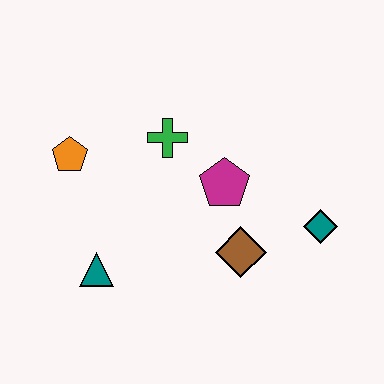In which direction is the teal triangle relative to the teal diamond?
The teal triangle is to the left of the teal diamond.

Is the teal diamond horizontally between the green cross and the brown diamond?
No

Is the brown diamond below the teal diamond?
Yes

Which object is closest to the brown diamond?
The magenta pentagon is closest to the brown diamond.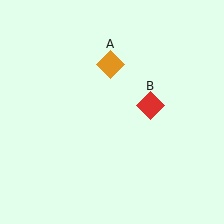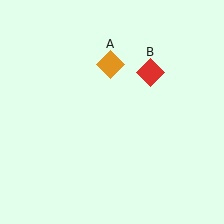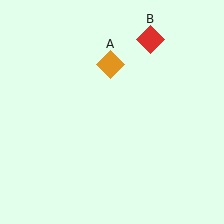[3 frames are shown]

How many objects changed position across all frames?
1 object changed position: red diamond (object B).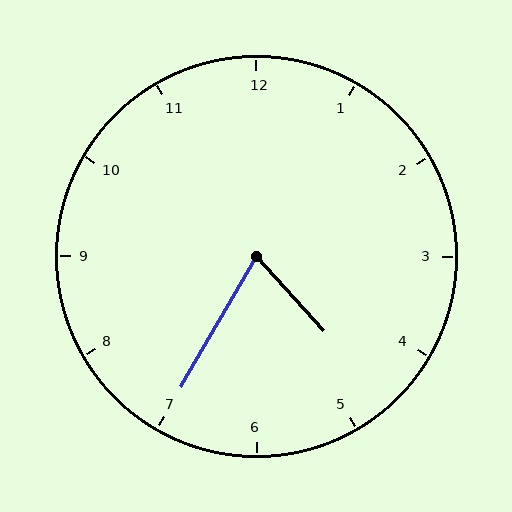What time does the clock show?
4:35.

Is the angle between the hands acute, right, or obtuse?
It is acute.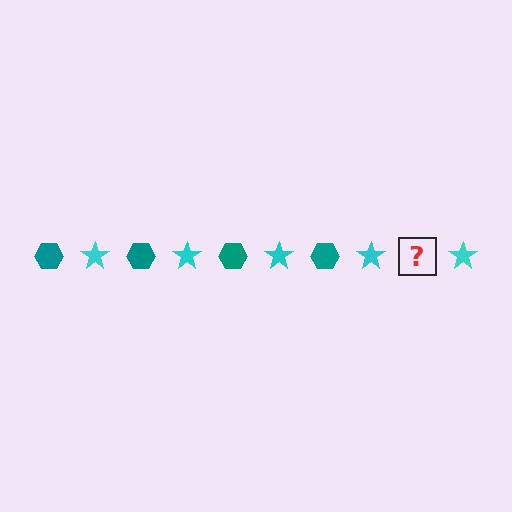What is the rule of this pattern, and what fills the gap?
The rule is that the pattern alternates between teal hexagon and cyan star. The gap should be filled with a teal hexagon.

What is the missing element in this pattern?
The missing element is a teal hexagon.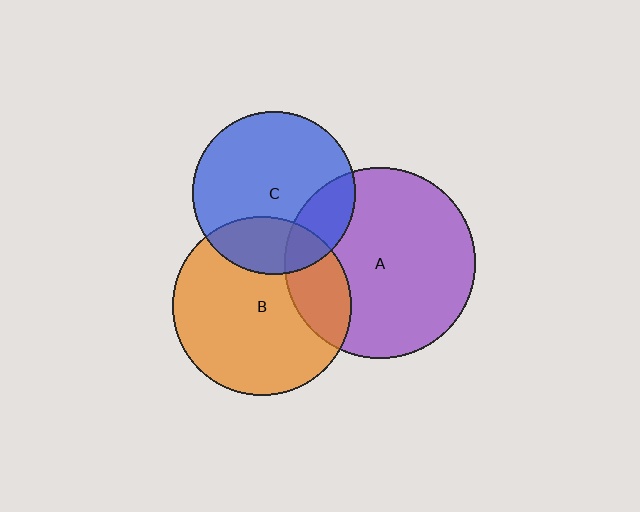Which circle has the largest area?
Circle A (purple).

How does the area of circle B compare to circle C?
Approximately 1.2 times.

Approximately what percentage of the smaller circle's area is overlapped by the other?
Approximately 25%.